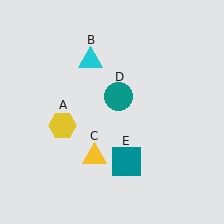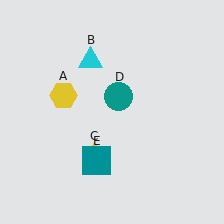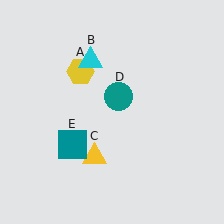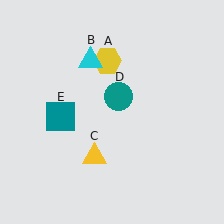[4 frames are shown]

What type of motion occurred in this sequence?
The yellow hexagon (object A), teal square (object E) rotated clockwise around the center of the scene.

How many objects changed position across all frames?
2 objects changed position: yellow hexagon (object A), teal square (object E).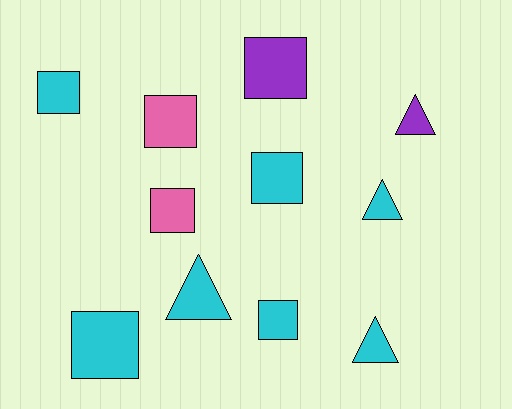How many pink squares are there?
There are 2 pink squares.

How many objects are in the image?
There are 11 objects.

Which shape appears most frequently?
Square, with 7 objects.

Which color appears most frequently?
Cyan, with 7 objects.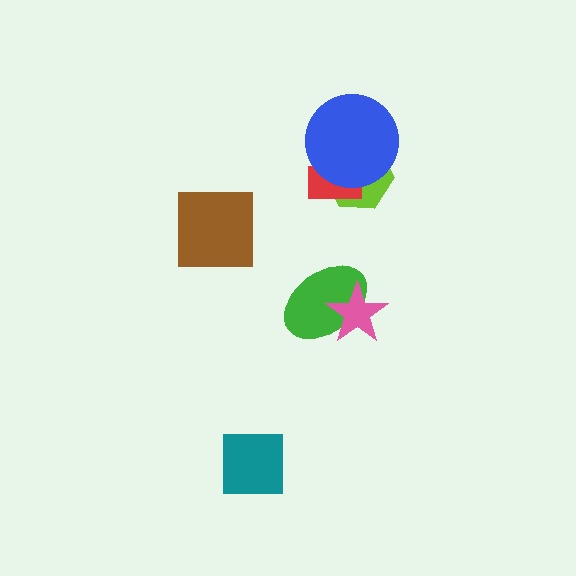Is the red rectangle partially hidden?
Yes, it is partially covered by another shape.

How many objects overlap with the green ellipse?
1 object overlaps with the green ellipse.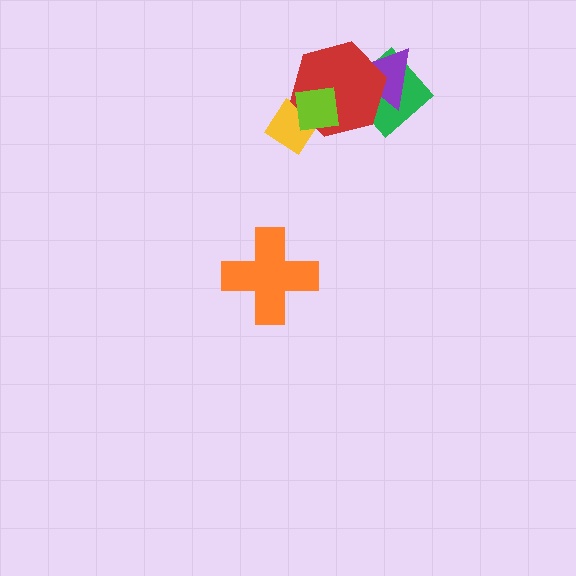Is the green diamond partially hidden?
Yes, it is partially covered by another shape.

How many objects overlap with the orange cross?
0 objects overlap with the orange cross.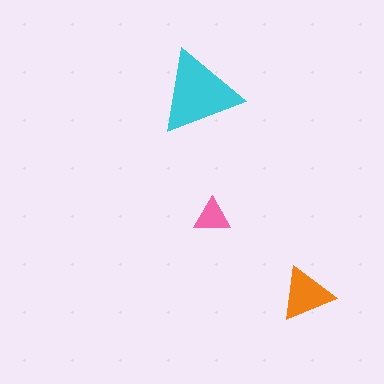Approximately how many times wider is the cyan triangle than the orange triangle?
About 1.5 times wider.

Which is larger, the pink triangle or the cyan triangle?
The cyan one.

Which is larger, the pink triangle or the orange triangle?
The orange one.